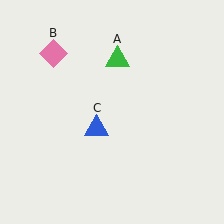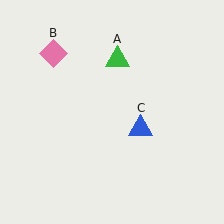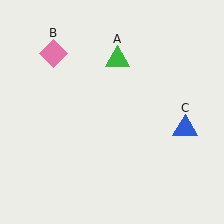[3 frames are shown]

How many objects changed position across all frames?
1 object changed position: blue triangle (object C).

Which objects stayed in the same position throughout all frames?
Green triangle (object A) and pink diamond (object B) remained stationary.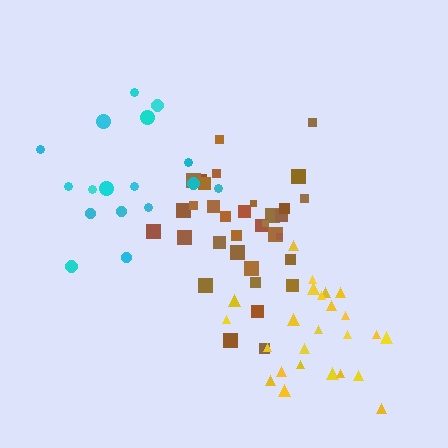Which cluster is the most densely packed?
Yellow.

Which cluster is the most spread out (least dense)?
Cyan.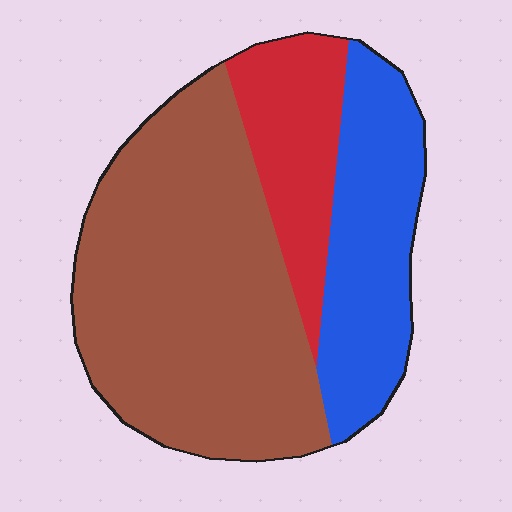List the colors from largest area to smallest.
From largest to smallest: brown, blue, red.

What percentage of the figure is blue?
Blue takes up between a quarter and a half of the figure.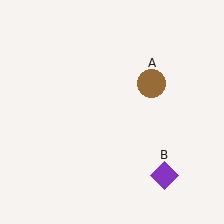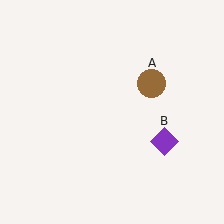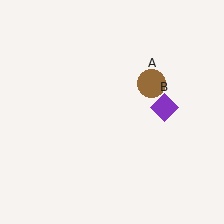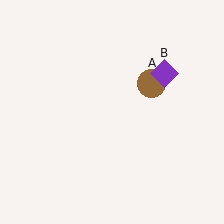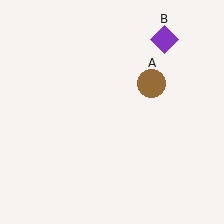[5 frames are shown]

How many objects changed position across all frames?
1 object changed position: purple diamond (object B).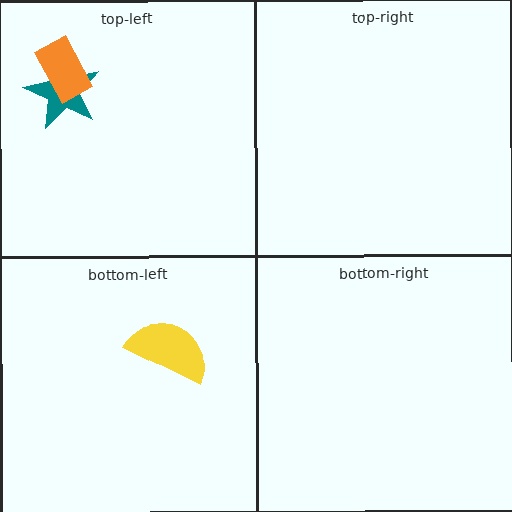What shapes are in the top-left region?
The teal star, the orange rectangle.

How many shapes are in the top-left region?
2.